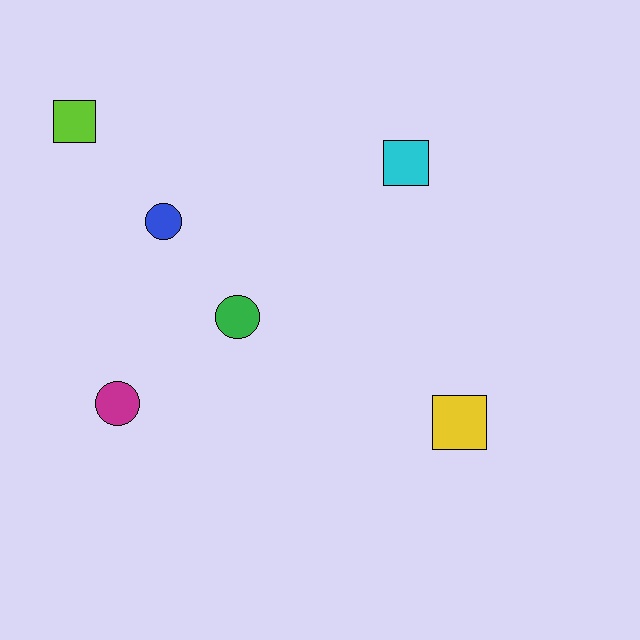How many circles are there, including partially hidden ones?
There are 3 circles.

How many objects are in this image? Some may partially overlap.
There are 6 objects.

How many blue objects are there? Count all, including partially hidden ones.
There is 1 blue object.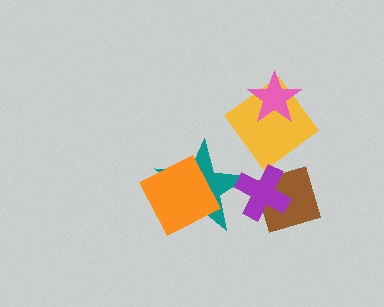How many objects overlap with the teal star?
2 objects overlap with the teal star.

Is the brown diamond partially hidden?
Yes, it is partially covered by another shape.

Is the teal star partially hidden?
Yes, it is partially covered by another shape.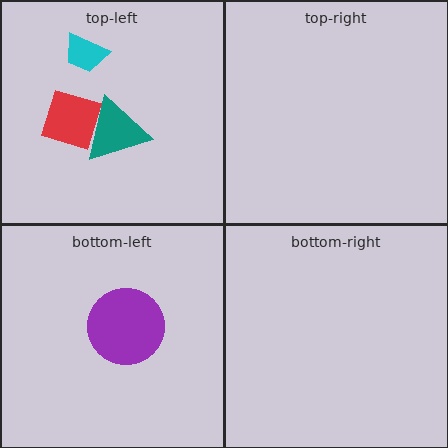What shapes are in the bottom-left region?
The purple circle.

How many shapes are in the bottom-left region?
1.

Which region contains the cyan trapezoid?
The top-left region.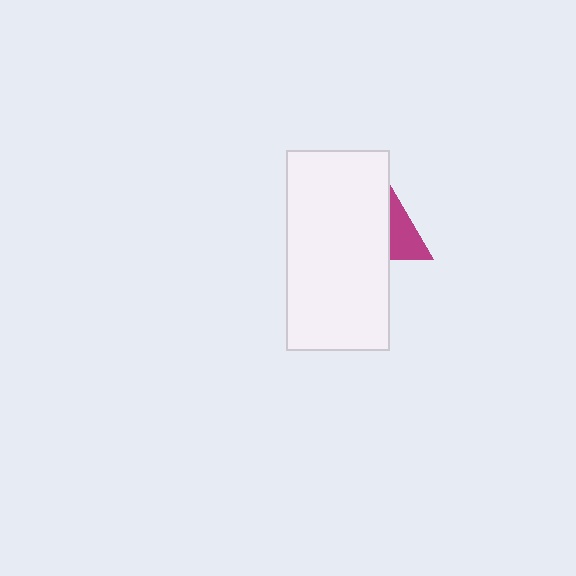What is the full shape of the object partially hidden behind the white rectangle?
The partially hidden object is a magenta triangle.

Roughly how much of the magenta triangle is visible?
A small part of it is visible (roughly 31%).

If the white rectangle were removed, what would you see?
You would see the complete magenta triangle.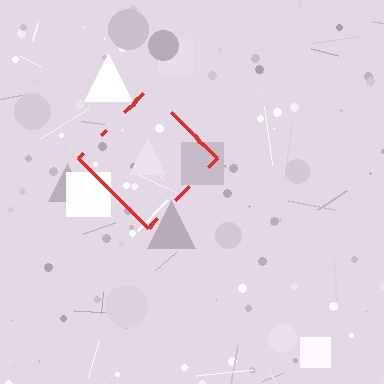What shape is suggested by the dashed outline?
The dashed outline suggests a diamond.